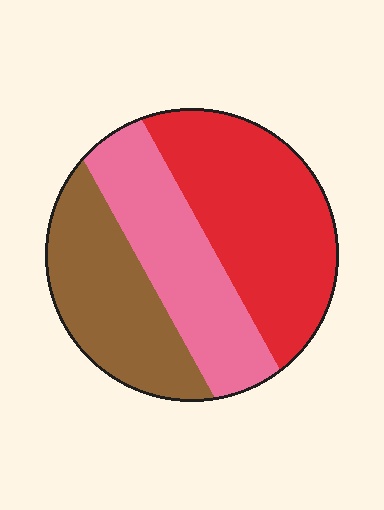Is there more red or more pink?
Red.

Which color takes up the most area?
Red, at roughly 40%.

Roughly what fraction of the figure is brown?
Brown covers around 30% of the figure.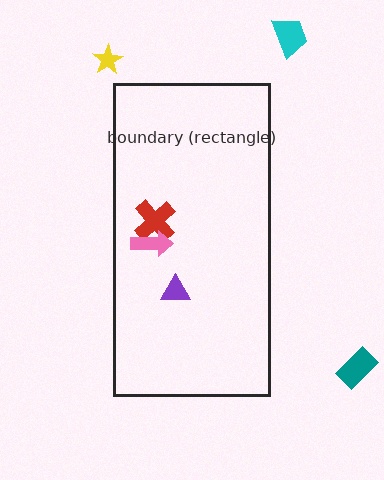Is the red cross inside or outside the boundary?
Inside.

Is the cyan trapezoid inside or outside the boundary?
Outside.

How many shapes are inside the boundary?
3 inside, 3 outside.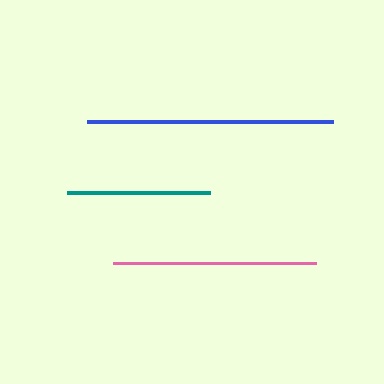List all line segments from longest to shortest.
From longest to shortest: blue, pink, teal.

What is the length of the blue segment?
The blue segment is approximately 246 pixels long.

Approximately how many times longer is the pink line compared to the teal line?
The pink line is approximately 1.4 times the length of the teal line.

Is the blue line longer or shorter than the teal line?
The blue line is longer than the teal line.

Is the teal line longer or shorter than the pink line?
The pink line is longer than the teal line.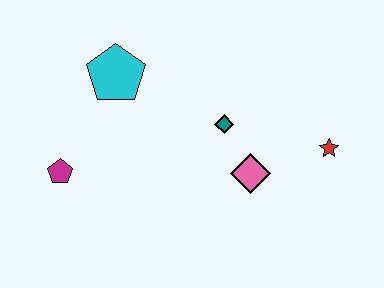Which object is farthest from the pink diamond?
The magenta pentagon is farthest from the pink diamond.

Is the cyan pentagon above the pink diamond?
Yes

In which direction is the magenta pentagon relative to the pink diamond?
The magenta pentagon is to the left of the pink diamond.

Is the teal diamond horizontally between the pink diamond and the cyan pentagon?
Yes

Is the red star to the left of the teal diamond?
No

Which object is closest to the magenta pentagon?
The cyan pentagon is closest to the magenta pentagon.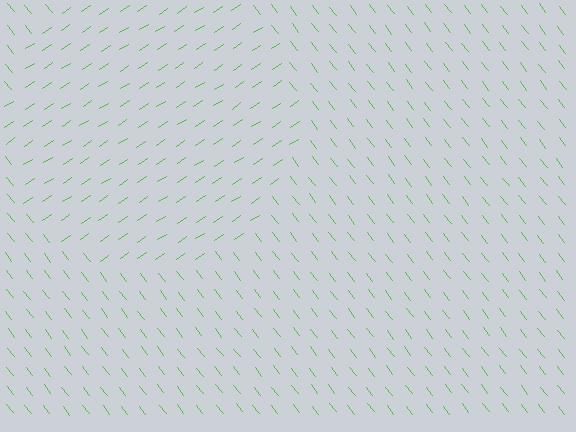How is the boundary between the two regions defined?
The boundary is defined purely by a change in line orientation (approximately 85 degrees difference). All lines are the same color and thickness.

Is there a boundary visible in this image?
Yes, there is a texture boundary formed by a change in line orientation.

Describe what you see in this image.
The image is filled with small lime line segments. A circle region in the image has lines oriented differently from the surrounding lines, creating a visible texture boundary.